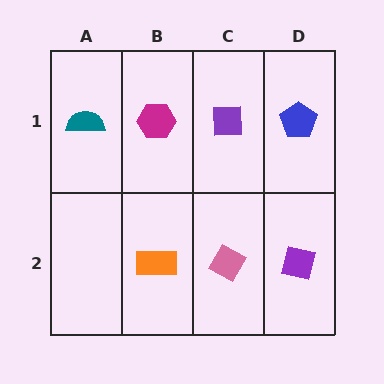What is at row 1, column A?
A teal semicircle.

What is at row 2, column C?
A pink diamond.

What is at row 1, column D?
A blue pentagon.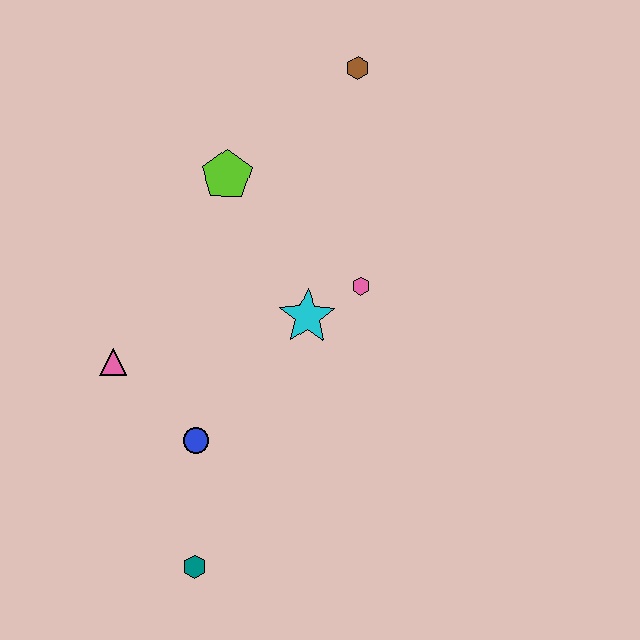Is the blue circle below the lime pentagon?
Yes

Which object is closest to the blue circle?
The pink triangle is closest to the blue circle.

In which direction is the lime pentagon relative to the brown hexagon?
The lime pentagon is to the left of the brown hexagon.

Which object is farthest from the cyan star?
The teal hexagon is farthest from the cyan star.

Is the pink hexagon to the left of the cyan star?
No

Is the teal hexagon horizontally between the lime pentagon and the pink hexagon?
No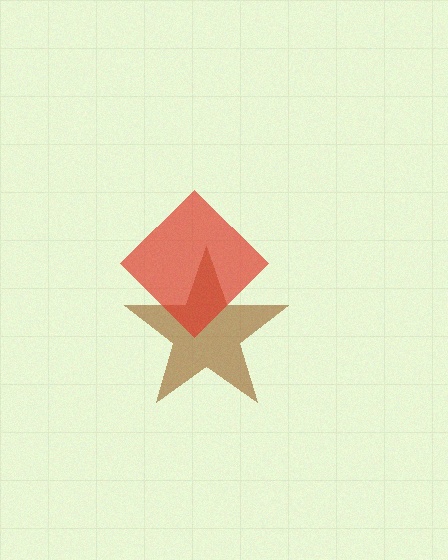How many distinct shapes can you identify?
There are 2 distinct shapes: a brown star, a red diamond.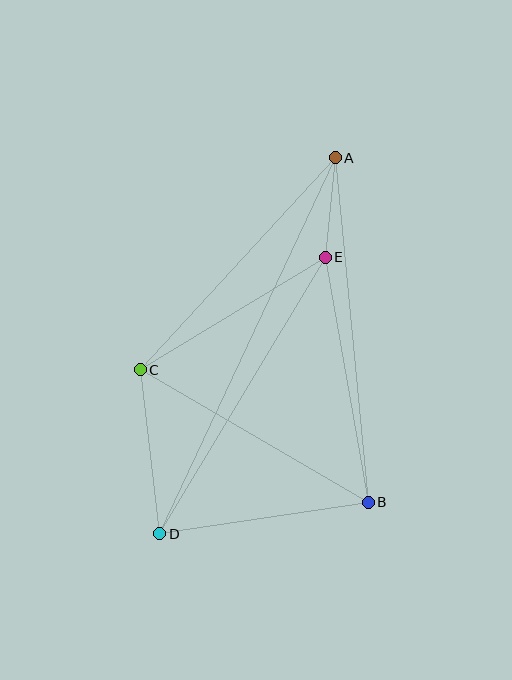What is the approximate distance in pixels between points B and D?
The distance between B and D is approximately 210 pixels.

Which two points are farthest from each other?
Points A and D are farthest from each other.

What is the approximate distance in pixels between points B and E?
The distance between B and E is approximately 249 pixels.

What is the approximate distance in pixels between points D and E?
The distance between D and E is approximately 322 pixels.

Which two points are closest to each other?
Points A and E are closest to each other.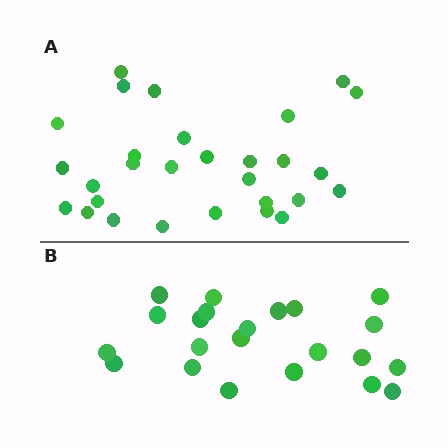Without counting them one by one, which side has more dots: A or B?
Region A (the top region) has more dots.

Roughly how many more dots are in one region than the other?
Region A has roughly 8 or so more dots than region B.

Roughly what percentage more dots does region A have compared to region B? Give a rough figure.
About 30% more.